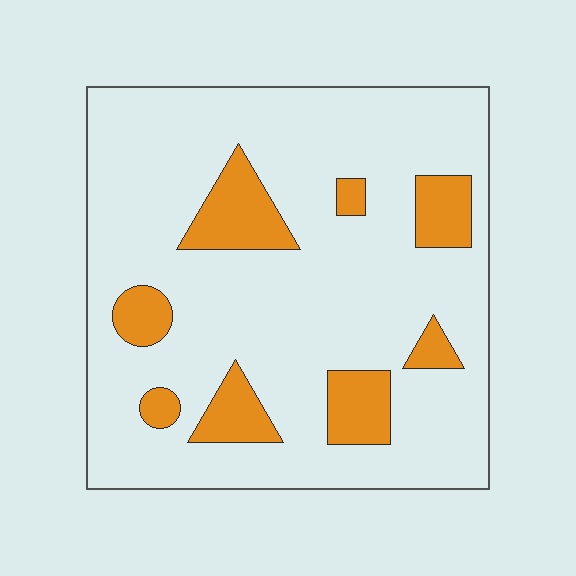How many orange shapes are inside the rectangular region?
8.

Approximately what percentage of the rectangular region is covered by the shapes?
Approximately 15%.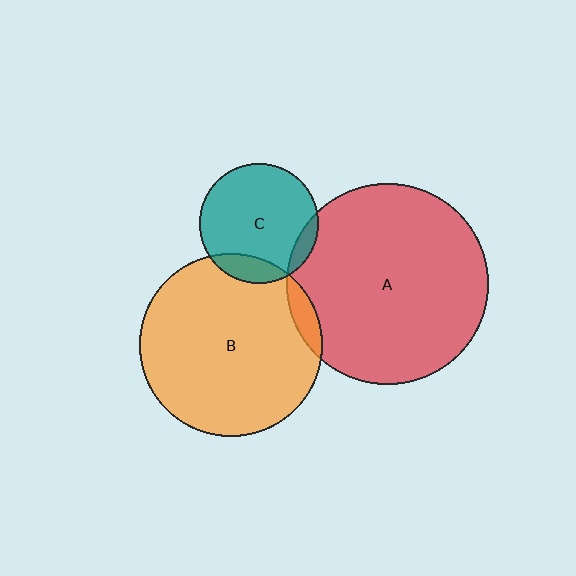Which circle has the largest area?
Circle A (red).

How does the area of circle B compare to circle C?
Approximately 2.3 times.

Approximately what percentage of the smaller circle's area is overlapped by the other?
Approximately 10%.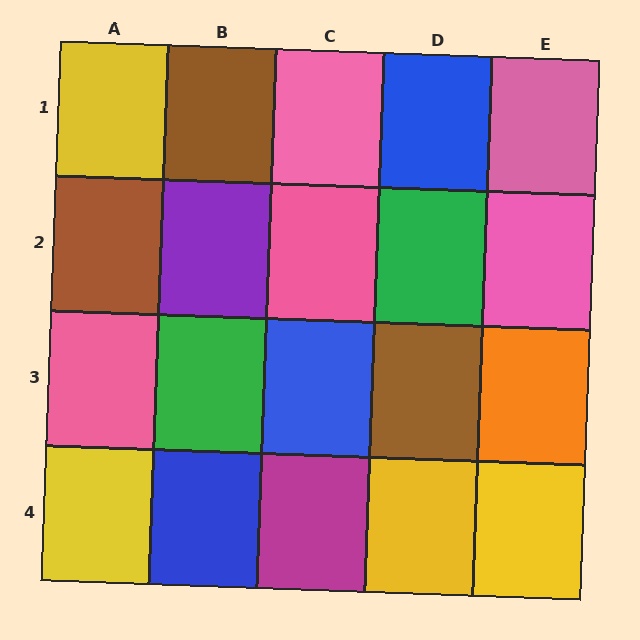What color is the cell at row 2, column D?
Green.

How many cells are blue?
3 cells are blue.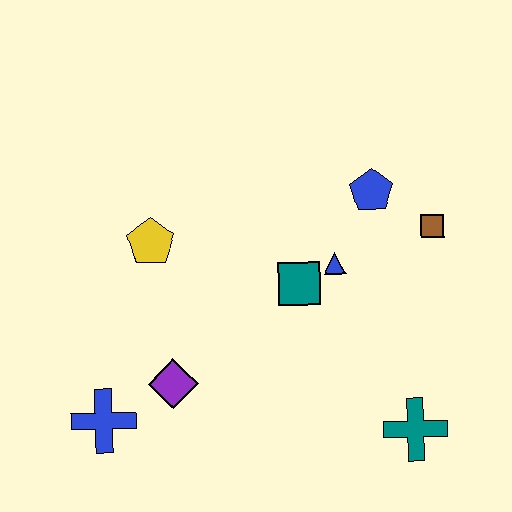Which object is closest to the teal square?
The blue triangle is closest to the teal square.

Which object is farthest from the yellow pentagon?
The teal cross is farthest from the yellow pentagon.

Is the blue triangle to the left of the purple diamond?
No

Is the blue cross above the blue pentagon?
No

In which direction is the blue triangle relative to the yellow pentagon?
The blue triangle is to the right of the yellow pentagon.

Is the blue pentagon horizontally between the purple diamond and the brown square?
Yes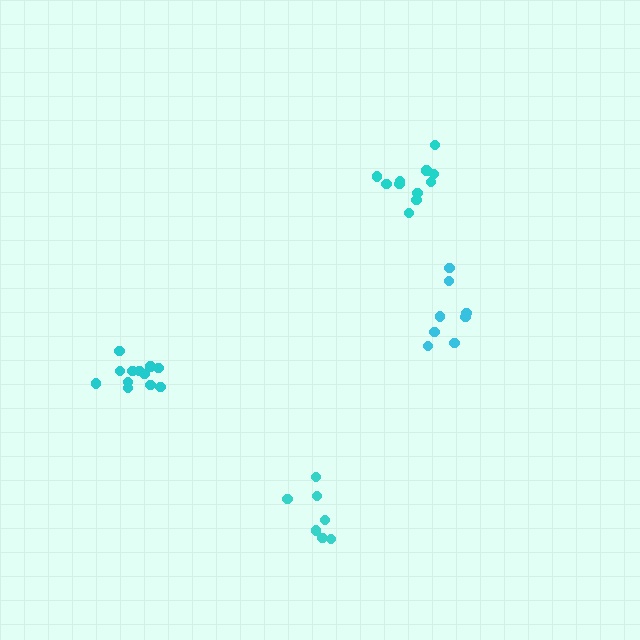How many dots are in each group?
Group 1: 12 dots, Group 2: 7 dots, Group 3: 8 dots, Group 4: 11 dots (38 total).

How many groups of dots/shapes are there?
There are 4 groups.